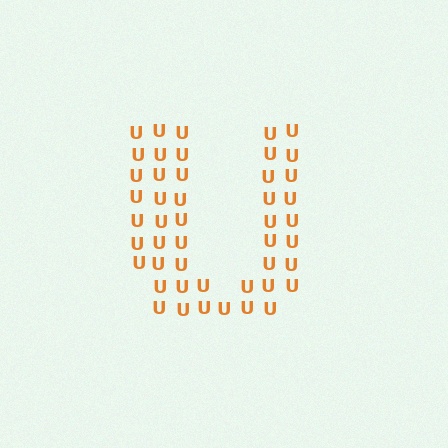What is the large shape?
The large shape is the letter U.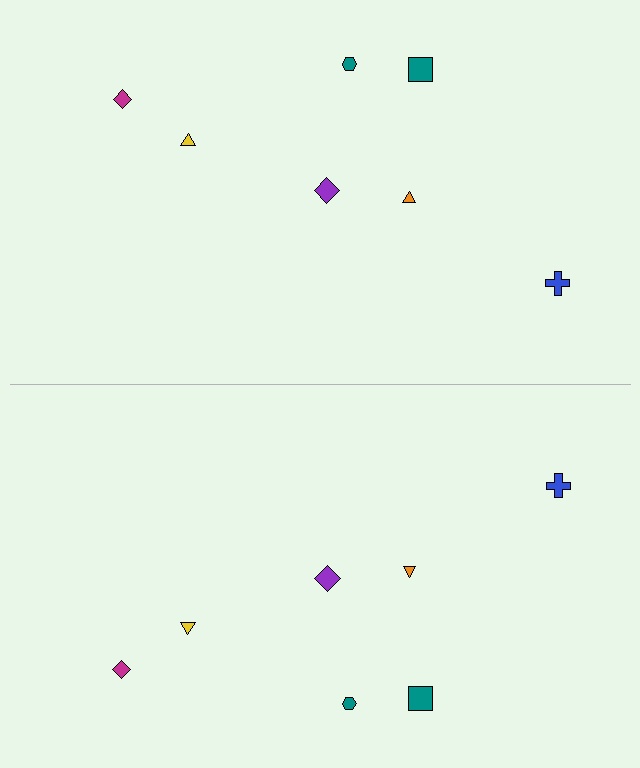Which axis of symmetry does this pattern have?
The pattern has a horizontal axis of symmetry running through the center of the image.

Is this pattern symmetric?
Yes, this pattern has bilateral (reflection) symmetry.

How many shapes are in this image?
There are 14 shapes in this image.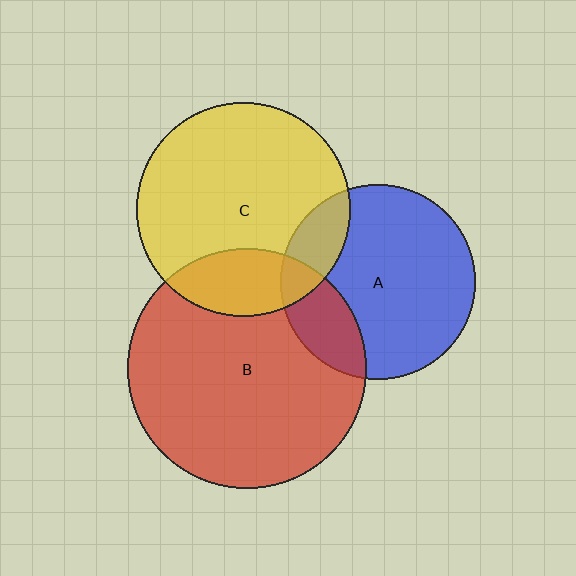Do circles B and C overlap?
Yes.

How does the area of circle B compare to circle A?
Approximately 1.5 times.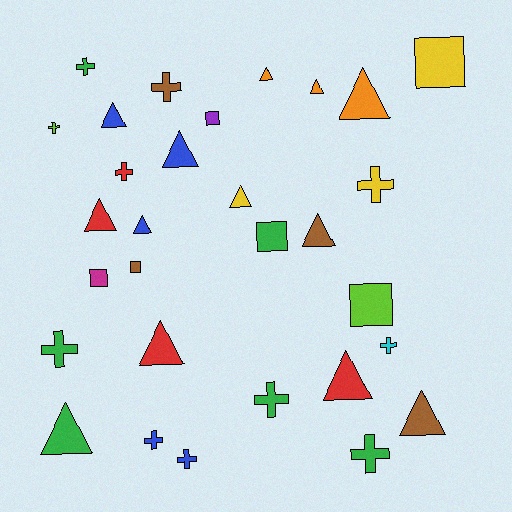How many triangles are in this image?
There are 13 triangles.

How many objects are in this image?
There are 30 objects.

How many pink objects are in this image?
There are no pink objects.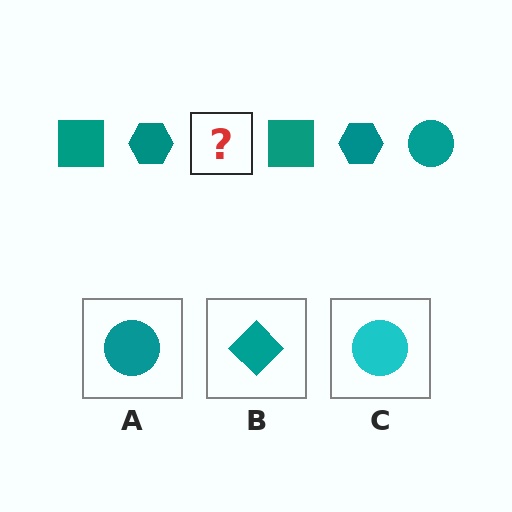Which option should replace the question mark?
Option A.